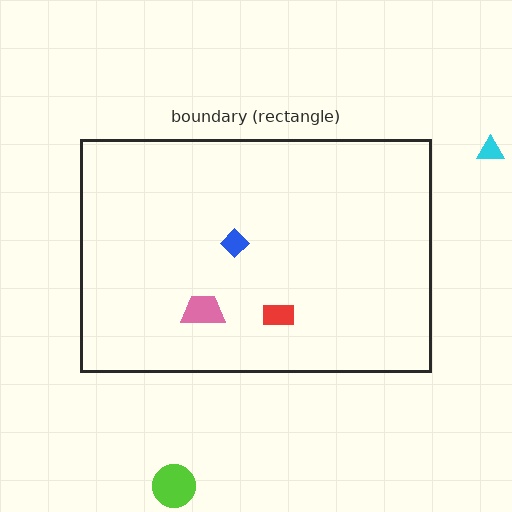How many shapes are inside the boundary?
3 inside, 2 outside.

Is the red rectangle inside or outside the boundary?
Inside.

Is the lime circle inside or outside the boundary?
Outside.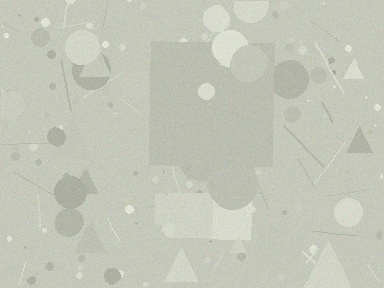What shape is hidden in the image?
A square is hidden in the image.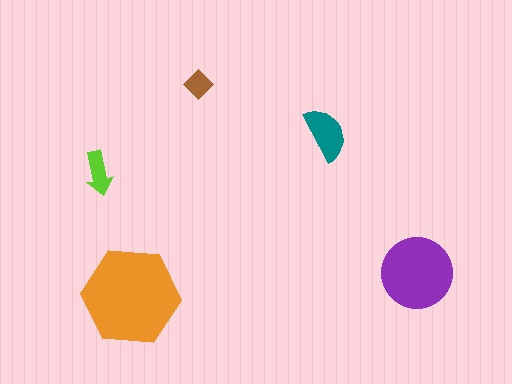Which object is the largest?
The orange hexagon.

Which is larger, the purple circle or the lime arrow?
The purple circle.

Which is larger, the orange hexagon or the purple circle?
The orange hexagon.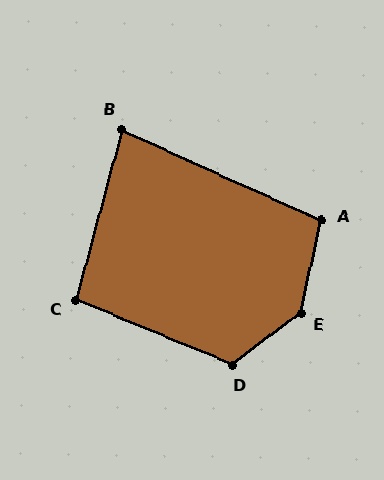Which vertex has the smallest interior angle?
B, at approximately 81 degrees.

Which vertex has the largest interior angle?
E, at approximately 140 degrees.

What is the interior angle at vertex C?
Approximately 97 degrees (obtuse).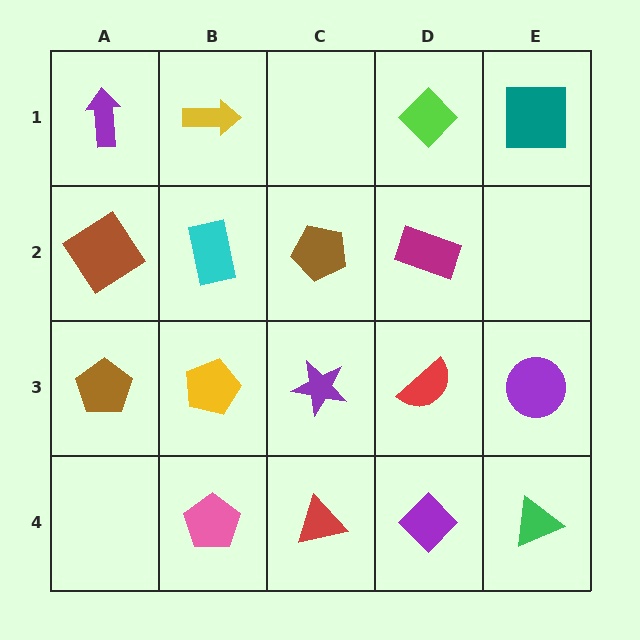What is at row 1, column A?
A purple arrow.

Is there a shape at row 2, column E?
No, that cell is empty.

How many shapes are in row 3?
5 shapes.